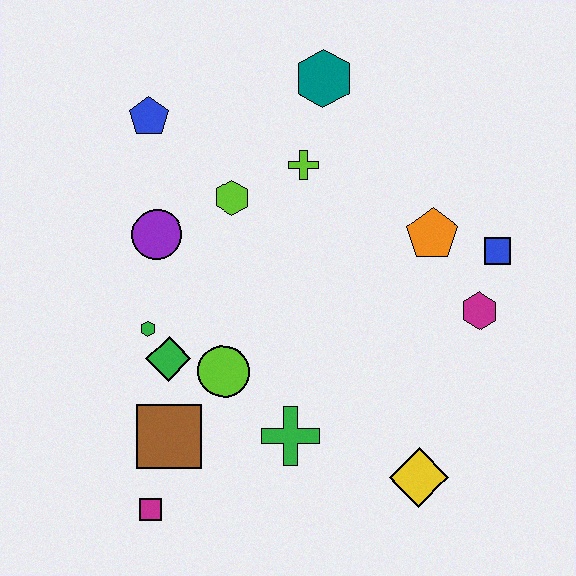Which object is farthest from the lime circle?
The teal hexagon is farthest from the lime circle.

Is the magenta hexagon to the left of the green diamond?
No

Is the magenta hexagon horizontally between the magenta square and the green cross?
No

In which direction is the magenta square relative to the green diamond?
The magenta square is below the green diamond.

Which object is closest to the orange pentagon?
The blue square is closest to the orange pentagon.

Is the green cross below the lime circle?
Yes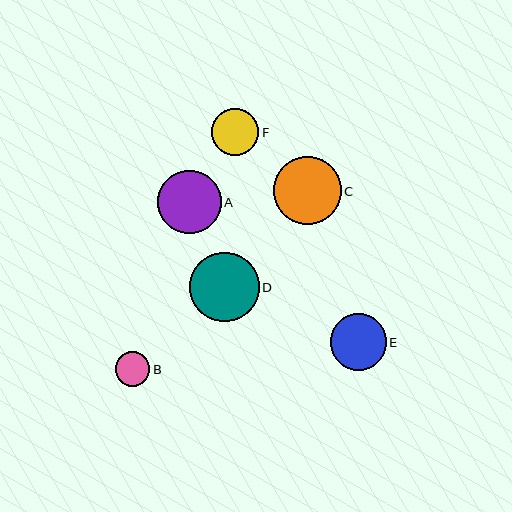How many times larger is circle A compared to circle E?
Circle A is approximately 1.1 times the size of circle E.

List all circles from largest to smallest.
From largest to smallest: D, C, A, E, F, B.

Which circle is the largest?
Circle D is the largest with a size of approximately 70 pixels.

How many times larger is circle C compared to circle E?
Circle C is approximately 1.2 times the size of circle E.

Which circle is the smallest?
Circle B is the smallest with a size of approximately 35 pixels.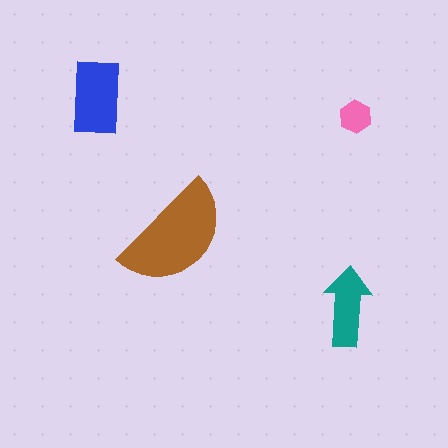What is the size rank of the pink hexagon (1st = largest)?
4th.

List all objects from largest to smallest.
The brown semicircle, the blue rectangle, the teal arrow, the pink hexagon.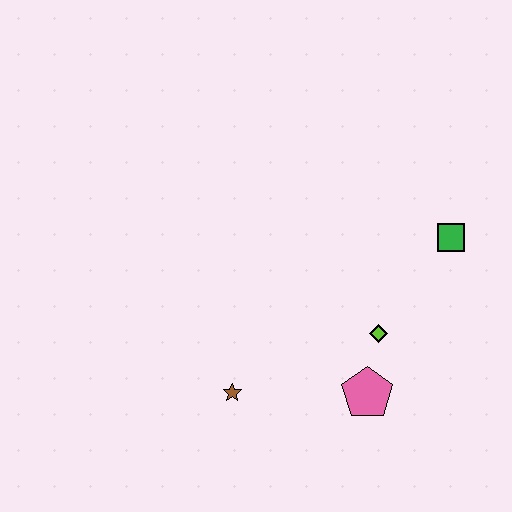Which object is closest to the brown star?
The pink pentagon is closest to the brown star.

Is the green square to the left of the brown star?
No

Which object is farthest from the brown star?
The green square is farthest from the brown star.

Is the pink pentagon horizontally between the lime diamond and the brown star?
Yes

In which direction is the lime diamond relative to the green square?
The lime diamond is below the green square.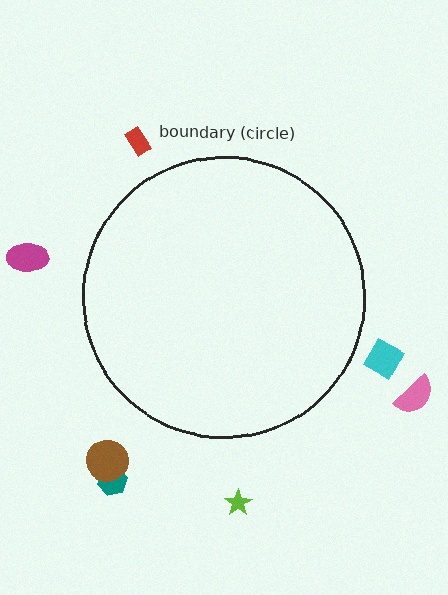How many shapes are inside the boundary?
0 inside, 7 outside.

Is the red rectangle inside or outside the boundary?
Outside.